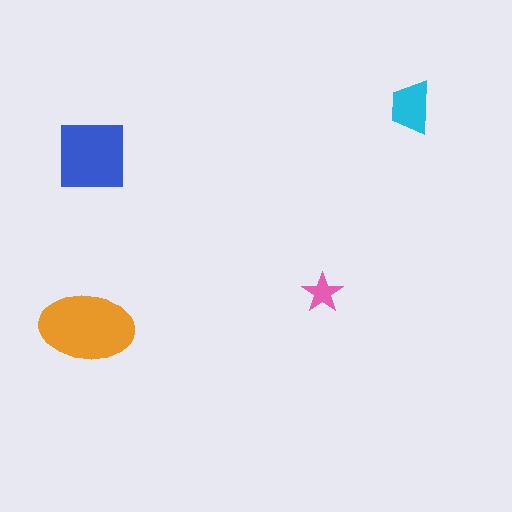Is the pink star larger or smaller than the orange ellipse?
Smaller.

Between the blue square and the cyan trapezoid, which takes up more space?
The blue square.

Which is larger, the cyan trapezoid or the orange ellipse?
The orange ellipse.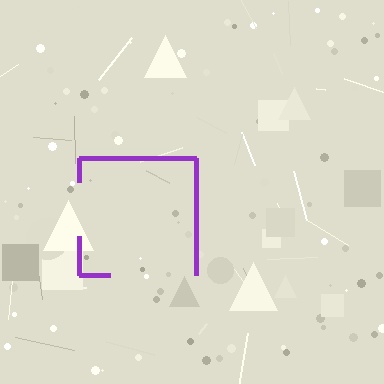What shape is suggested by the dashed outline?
The dashed outline suggests a square.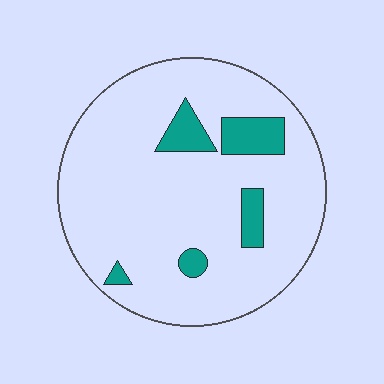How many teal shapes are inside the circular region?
5.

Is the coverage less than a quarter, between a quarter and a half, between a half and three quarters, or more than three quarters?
Less than a quarter.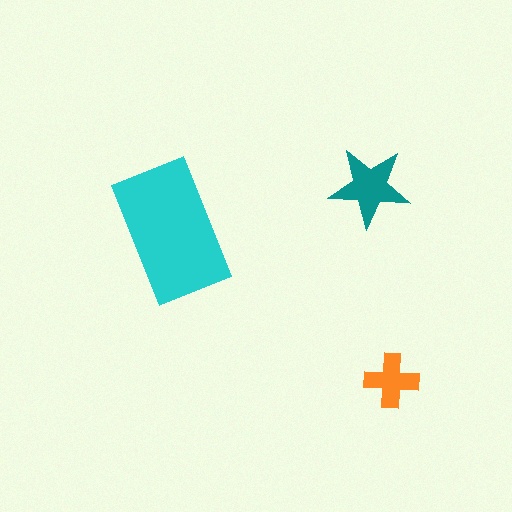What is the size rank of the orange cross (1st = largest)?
3rd.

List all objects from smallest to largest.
The orange cross, the teal star, the cyan rectangle.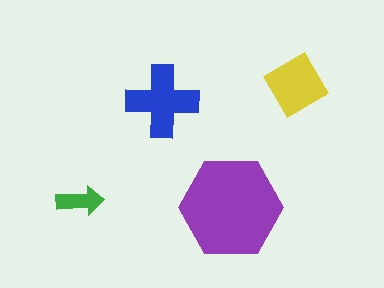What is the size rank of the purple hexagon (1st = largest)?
1st.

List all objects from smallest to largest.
The green arrow, the yellow diamond, the blue cross, the purple hexagon.